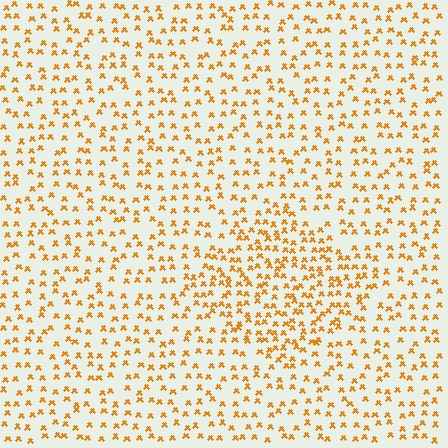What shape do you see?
I see a diamond.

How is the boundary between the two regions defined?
The boundary is defined by a change in element density (approximately 1.8x ratio). All elements are the same color, size, and shape.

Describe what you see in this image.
The image contains small orange elements arranged at two different densities. A diamond-shaped region is visible where the elements are more densely packed than the surrounding area.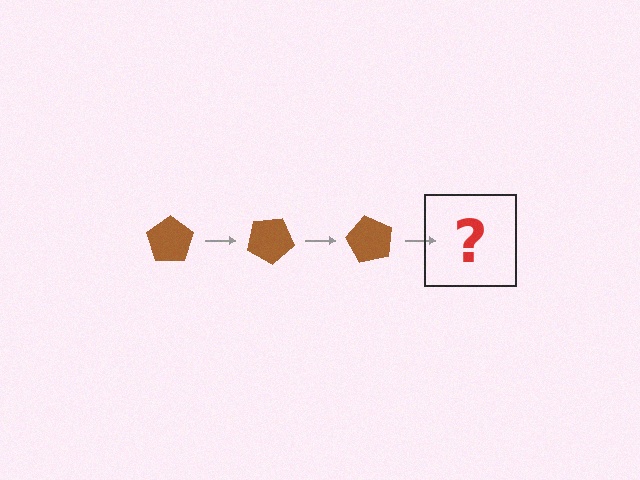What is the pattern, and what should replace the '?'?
The pattern is that the pentagon rotates 30 degrees each step. The '?' should be a brown pentagon rotated 90 degrees.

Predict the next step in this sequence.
The next step is a brown pentagon rotated 90 degrees.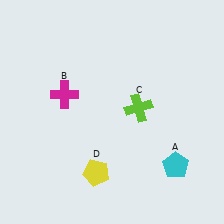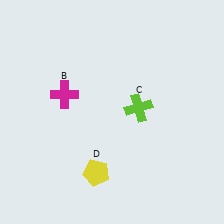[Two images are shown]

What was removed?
The cyan pentagon (A) was removed in Image 2.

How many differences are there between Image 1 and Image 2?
There is 1 difference between the two images.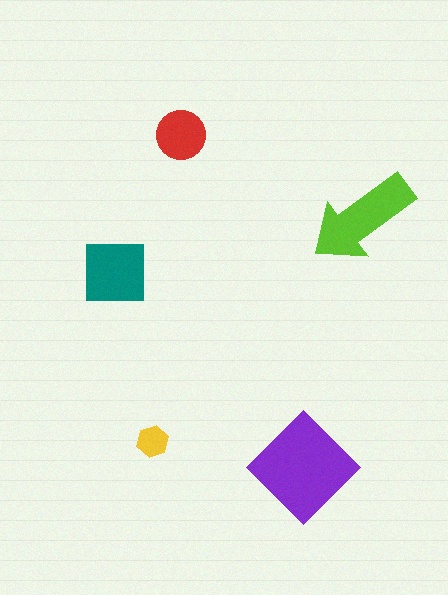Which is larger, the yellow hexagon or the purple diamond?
The purple diamond.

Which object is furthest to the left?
The teal square is leftmost.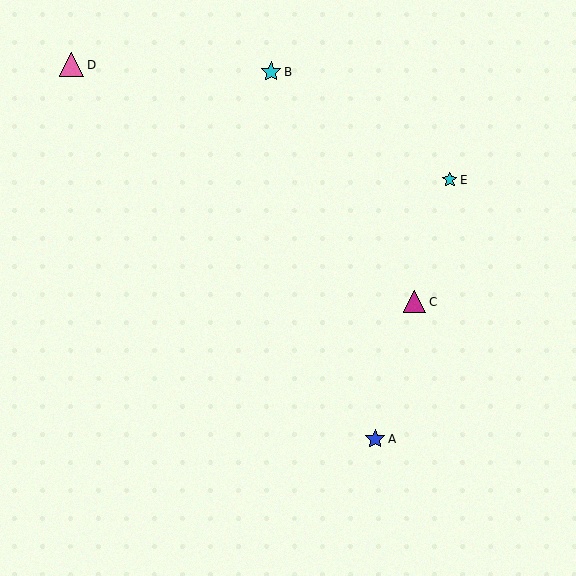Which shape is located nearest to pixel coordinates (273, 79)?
The cyan star (labeled B) at (271, 72) is nearest to that location.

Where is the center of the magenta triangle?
The center of the magenta triangle is at (415, 302).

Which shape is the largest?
The pink triangle (labeled D) is the largest.